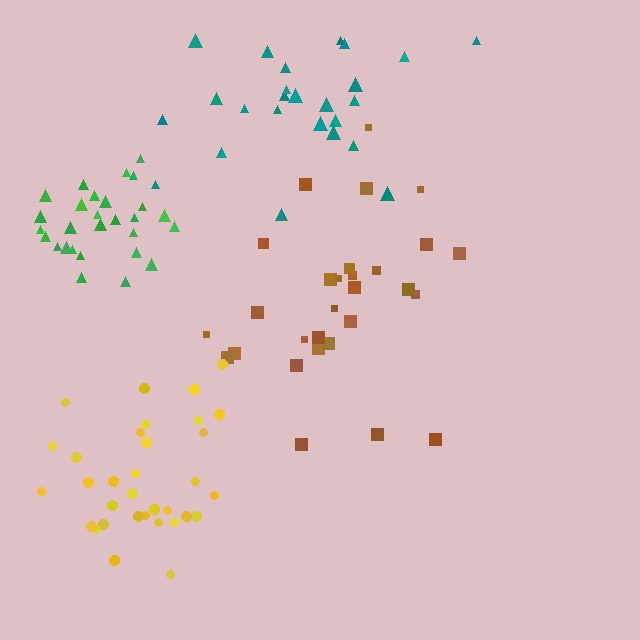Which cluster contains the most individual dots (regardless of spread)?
Yellow (33).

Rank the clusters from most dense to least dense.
green, yellow, brown, teal.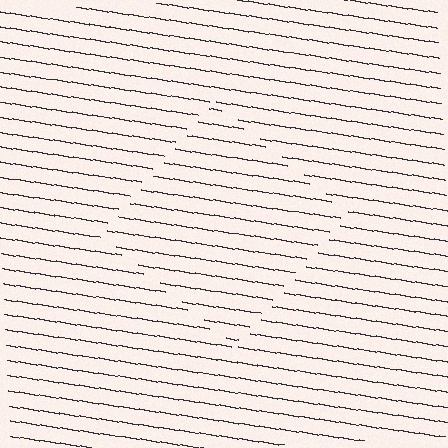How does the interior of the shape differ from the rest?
The interior of the shape contains the same grating, shifted by half a period — the contour is defined by the phase discontinuity where line-ends from the inner and outer gratings abut.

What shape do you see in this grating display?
An illusory square. The interior of the shape contains the same grating, shifted by half a period — the contour is defined by the phase discontinuity where line-ends from the inner and outer gratings abut.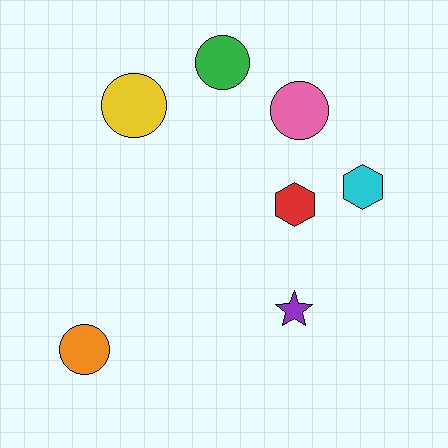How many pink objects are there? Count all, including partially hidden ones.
There is 1 pink object.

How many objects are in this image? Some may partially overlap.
There are 7 objects.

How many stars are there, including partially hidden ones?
There is 1 star.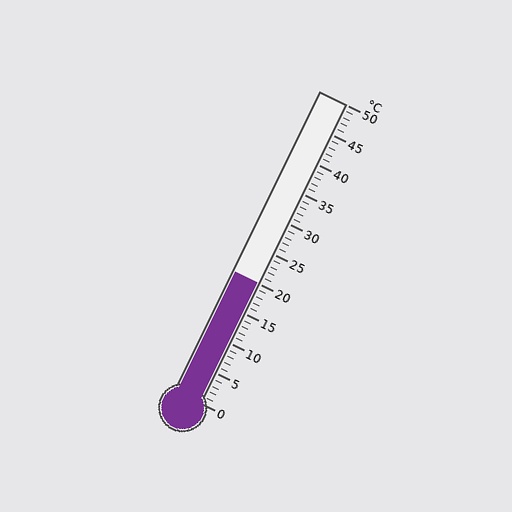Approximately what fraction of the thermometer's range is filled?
The thermometer is filled to approximately 40% of its range.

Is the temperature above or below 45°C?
The temperature is below 45°C.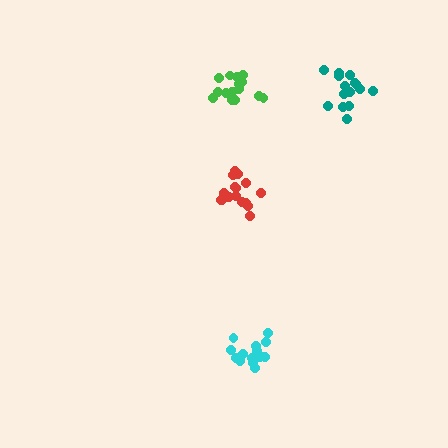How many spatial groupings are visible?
There are 4 spatial groupings.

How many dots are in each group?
Group 1: 17 dots, Group 2: 16 dots, Group 3: 15 dots, Group 4: 16 dots (64 total).